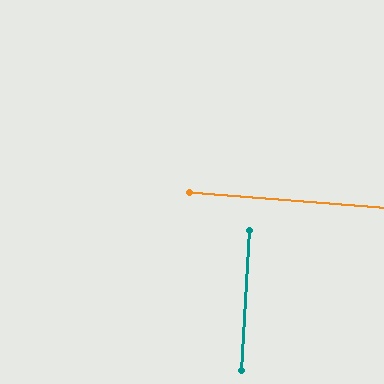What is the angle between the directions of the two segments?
Approximately 89 degrees.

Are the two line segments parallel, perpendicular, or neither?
Perpendicular — they meet at approximately 89°.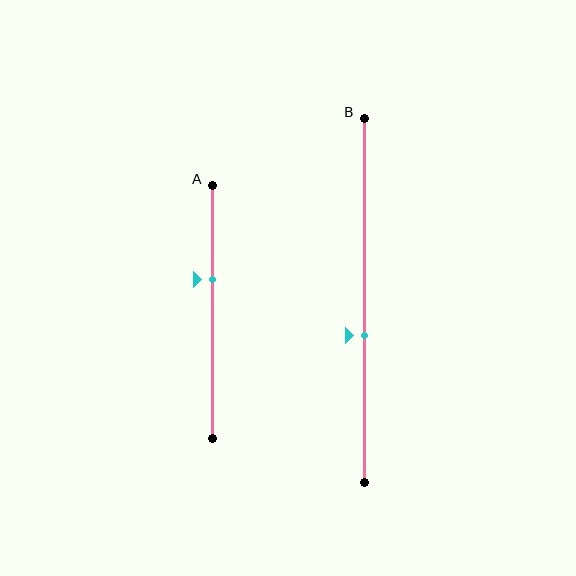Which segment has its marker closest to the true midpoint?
Segment B has its marker closest to the true midpoint.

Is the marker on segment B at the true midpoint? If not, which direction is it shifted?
No, the marker on segment B is shifted downward by about 9% of the segment length.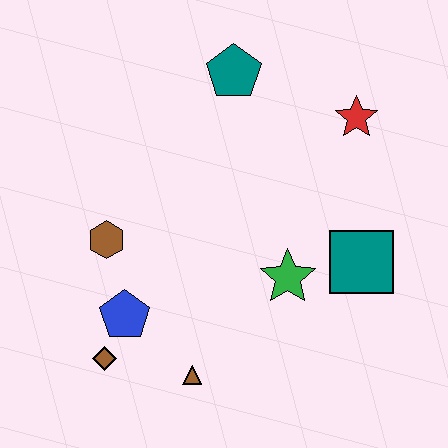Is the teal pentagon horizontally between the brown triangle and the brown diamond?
No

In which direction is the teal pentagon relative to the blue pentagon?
The teal pentagon is above the blue pentagon.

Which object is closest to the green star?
The teal square is closest to the green star.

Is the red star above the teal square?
Yes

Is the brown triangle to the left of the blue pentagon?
No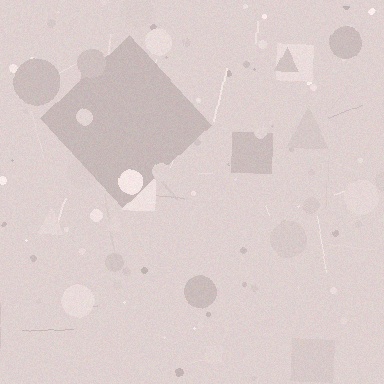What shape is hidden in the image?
A diamond is hidden in the image.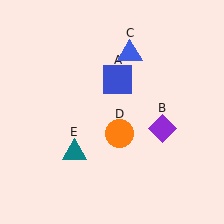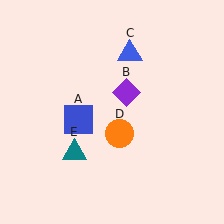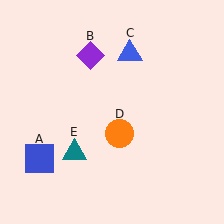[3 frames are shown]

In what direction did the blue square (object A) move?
The blue square (object A) moved down and to the left.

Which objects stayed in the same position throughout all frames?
Blue triangle (object C) and orange circle (object D) and teal triangle (object E) remained stationary.